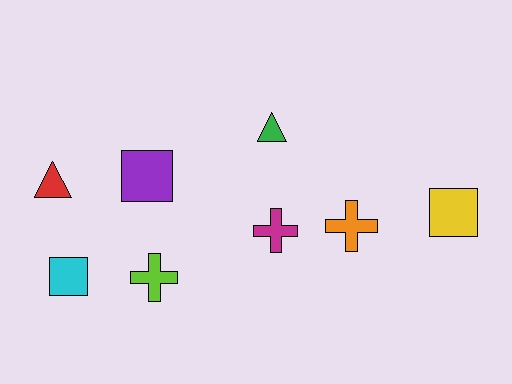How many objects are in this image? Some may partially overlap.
There are 8 objects.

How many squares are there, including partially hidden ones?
There are 3 squares.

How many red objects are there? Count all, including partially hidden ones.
There is 1 red object.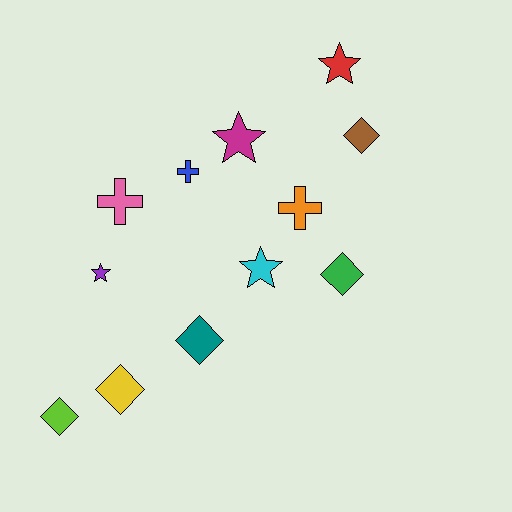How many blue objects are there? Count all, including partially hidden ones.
There is 1 blue object.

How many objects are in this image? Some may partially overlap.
There are 12 objects.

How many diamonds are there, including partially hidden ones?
There are 5 diamonds.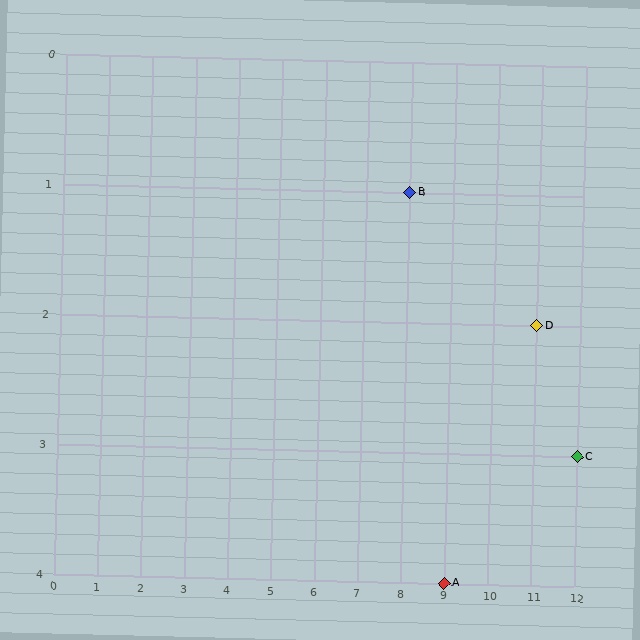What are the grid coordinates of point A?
Point A is at grid coordinates (9, 4).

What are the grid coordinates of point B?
Point B is at grid coordinates (8, 1).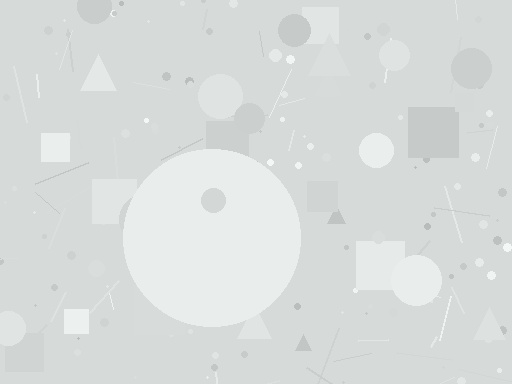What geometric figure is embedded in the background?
A circle is embedded in the background.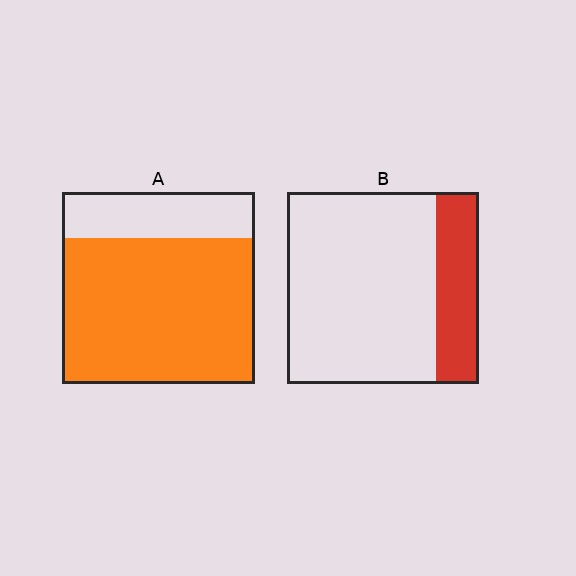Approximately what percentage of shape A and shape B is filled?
A is approximately 75% and B is approximately 20%.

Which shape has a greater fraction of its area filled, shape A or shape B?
Shape A.